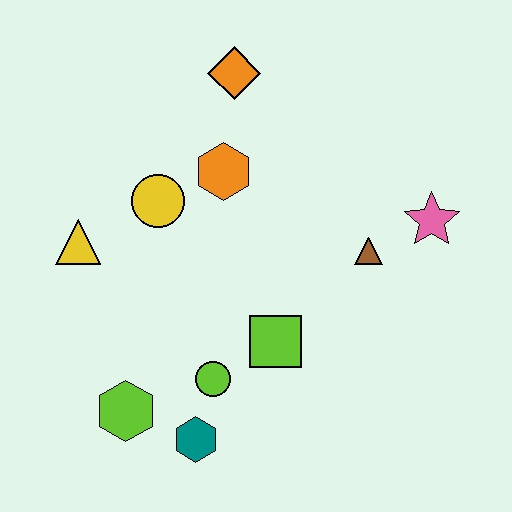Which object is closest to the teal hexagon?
The lime circle is closest to the teal hexagon.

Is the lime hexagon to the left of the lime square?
Yes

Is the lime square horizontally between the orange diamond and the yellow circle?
No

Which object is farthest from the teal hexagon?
The orange diamond is farthest from the teal hexagon.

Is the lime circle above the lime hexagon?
Yes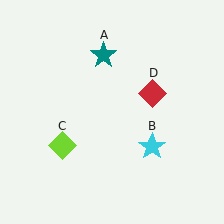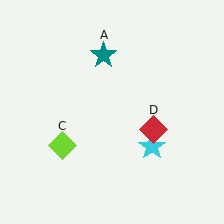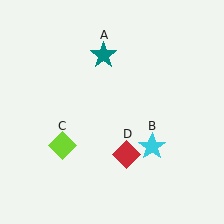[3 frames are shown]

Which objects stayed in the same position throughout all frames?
Teal star (object A) and cyan star (object B) and lime diamond (object C) remained stationary.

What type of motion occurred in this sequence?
The red diamond (object D) rotated clockwise around the center of the scene.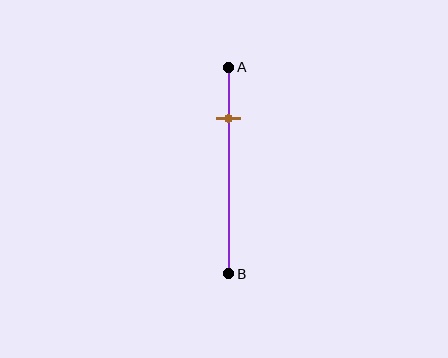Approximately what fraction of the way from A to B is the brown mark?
The brown mark is approximately 25% of the way from A to B.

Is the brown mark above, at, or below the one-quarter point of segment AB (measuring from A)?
The brown mark is approximately at the one-quarter point of segment AB.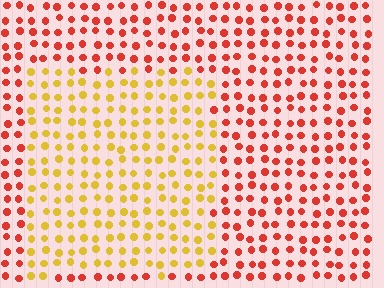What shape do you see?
I see a rectangle.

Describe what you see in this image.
The image is filled with small red elements in a uniform arrangement. A rectangle-shaped region is visible where the elements are tinted to a slightly different hue, forming a subtle color boundary.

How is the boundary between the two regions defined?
The boundary is defined purely by a slight shift in hue (about 48 degrees). Spacing, size, and orientation are identical on both sides.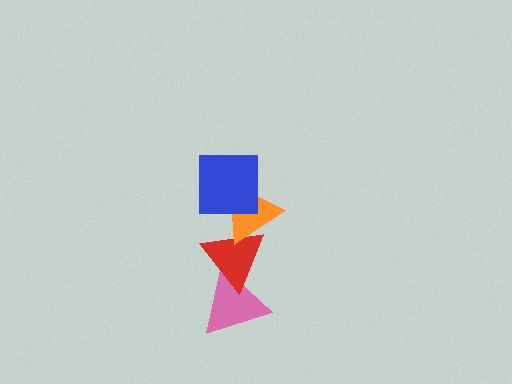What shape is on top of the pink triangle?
The red triangle is on top of the pink triangle.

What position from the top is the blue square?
The blue square is 1st from the top.